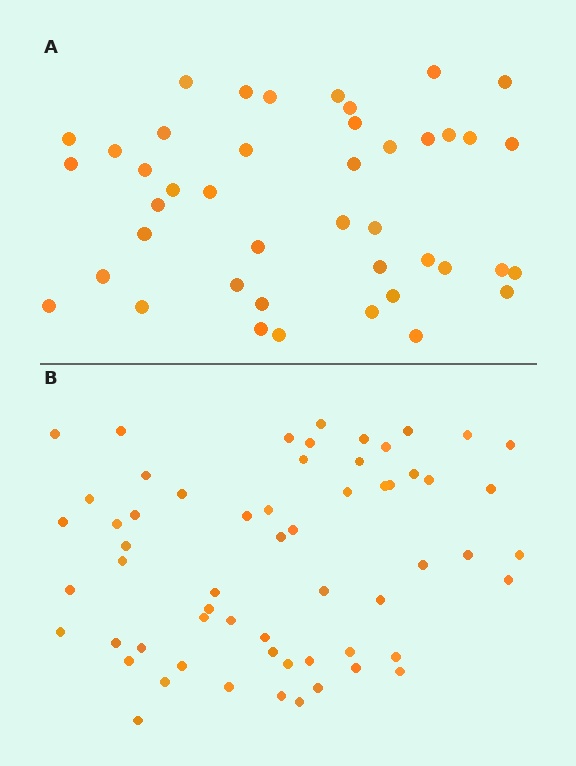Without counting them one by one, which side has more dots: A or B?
Region B (the bottom region) has more dots.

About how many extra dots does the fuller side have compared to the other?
Region B has approximately 15 more dots than region A.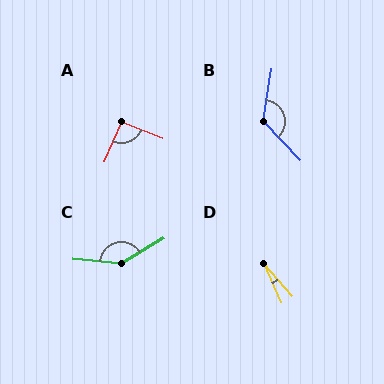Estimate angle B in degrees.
Approximately 128 degrees.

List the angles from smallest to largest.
D (17°), A (91°), B (128°), C (144°).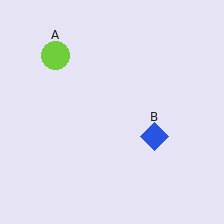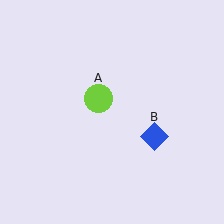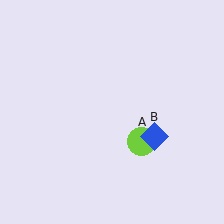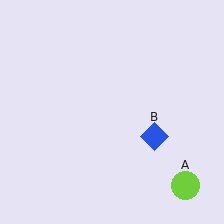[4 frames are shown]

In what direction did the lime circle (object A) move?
The lime circle (object A) moved down and to the right.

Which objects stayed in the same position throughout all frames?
Blue diamond (object B) remained stationary.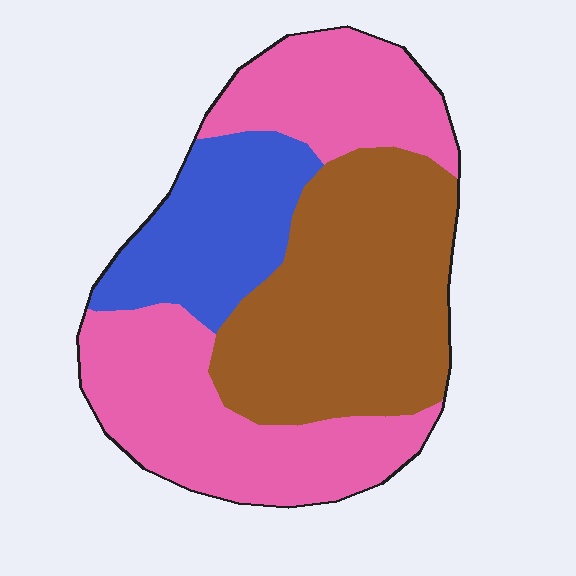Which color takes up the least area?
Blue, at roughly 20%.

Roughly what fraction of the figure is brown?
Brown takes up between a quarter and a half of the figure.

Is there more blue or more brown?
Brown.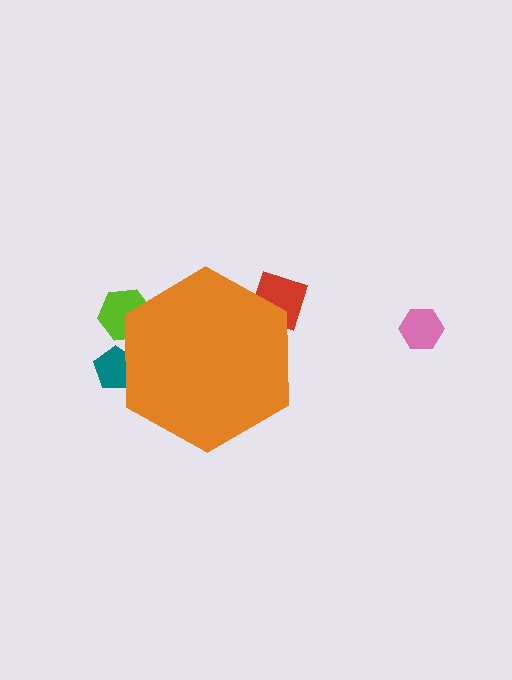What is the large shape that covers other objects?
An orange hexagon.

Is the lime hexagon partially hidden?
Yes, the lime hexagon is partially hidden behind the orange hexagon.